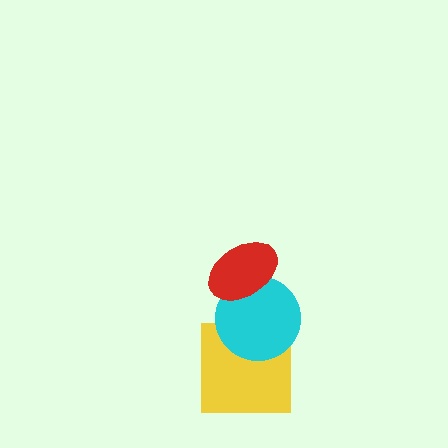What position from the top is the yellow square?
The yellow square is 3rd from the top.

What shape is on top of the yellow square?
The cyan circle is on top of the yellow square.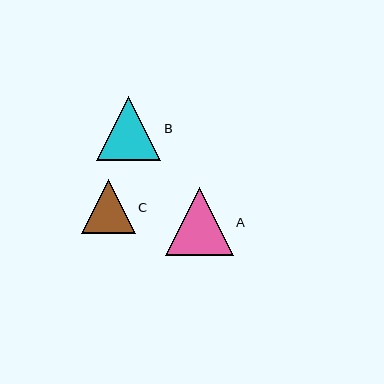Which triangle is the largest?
Triangle A is the largest with a size of approximately 68 pixels.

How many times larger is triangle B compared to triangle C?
Triangle B is approximately 1.2 times the size of triangle C.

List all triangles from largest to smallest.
From largest to smallest: A, B, C.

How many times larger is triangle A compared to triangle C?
Triangle A is approximately 1.3 times the size of triangle C.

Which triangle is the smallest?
Triangle C is the smallest with a size of approximately 54 pixels.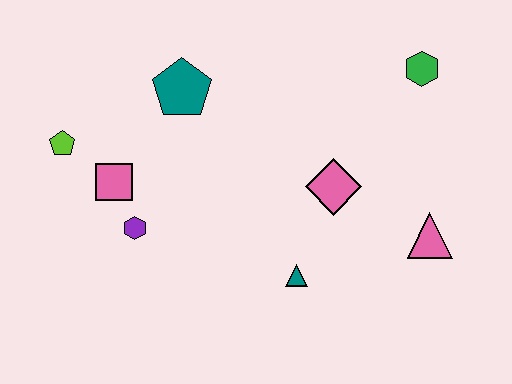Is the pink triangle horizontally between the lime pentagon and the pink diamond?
No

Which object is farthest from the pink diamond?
The lime pentagon is farthest from the pink diamond.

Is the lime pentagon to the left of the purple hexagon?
Yes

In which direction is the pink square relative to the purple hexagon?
The pink square is above the purple hexagon.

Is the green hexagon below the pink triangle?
No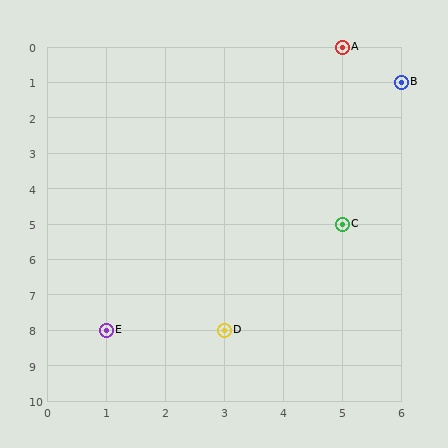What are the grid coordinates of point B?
Point B is at grid coordinates (6, 1).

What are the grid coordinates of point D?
Point D is at grid coordinates (3, 8).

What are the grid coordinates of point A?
Point A is at grid coordinates (5, 0).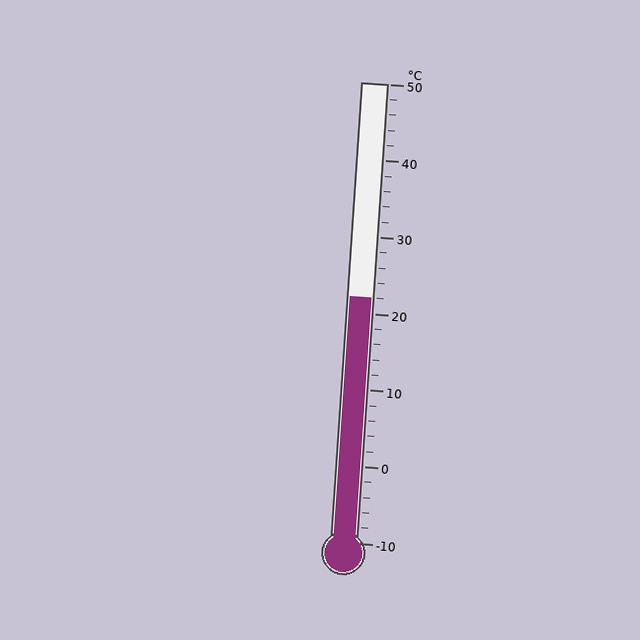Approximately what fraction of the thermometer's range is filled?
The thermometer is filled to approximately 55% of its range.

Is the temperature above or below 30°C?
The temperature is below 30°C.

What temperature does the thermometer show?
The thermometer shows approximately 22°C.